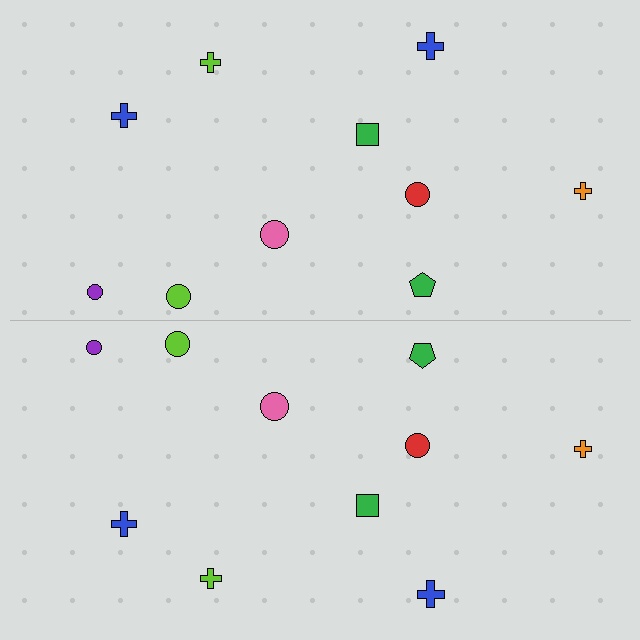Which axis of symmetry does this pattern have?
The pattern has a horizontal axis of symmetry running through the center of the image.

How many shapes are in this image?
There are 20 shapes in this image.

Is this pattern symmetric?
Yes, this pattern has bilateral (reflection) symmetry.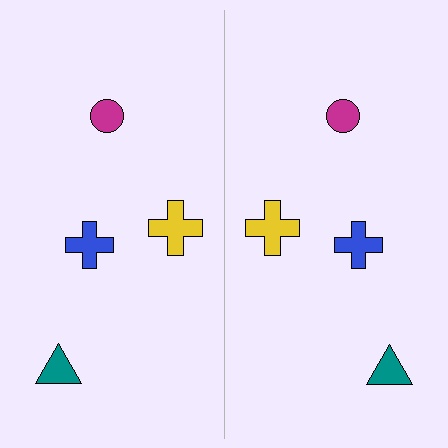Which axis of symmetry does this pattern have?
The pattern has a vertical axis of symmetry running through the center of the image.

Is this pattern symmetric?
Yes, this pattern has bilateral (reflection) symmetry.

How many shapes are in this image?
There are 8 shapes in this image.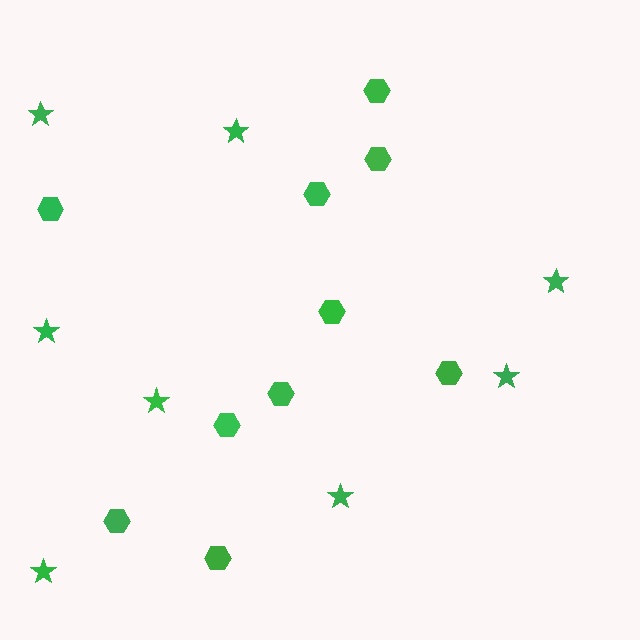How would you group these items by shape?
There are 2 groups: one group of hexagons (10) and one group of stars (8).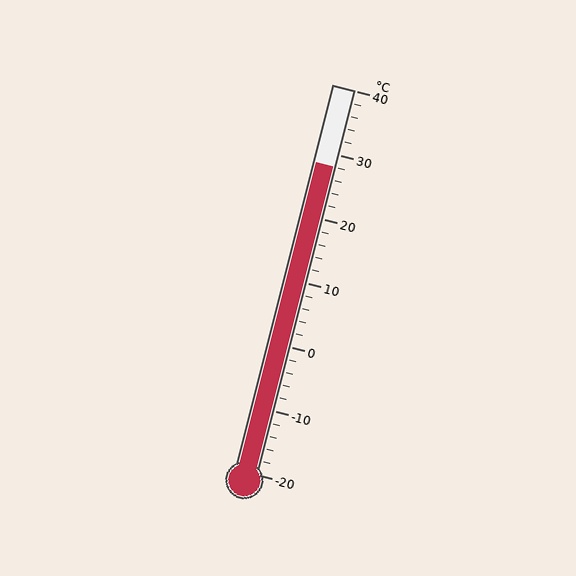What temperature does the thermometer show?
The thermometer shows approximately 28°C.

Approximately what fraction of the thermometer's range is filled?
The thermometer is filled to approximately 80% of its range.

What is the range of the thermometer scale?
The thermometer scale ranges from -20°C to 40°C.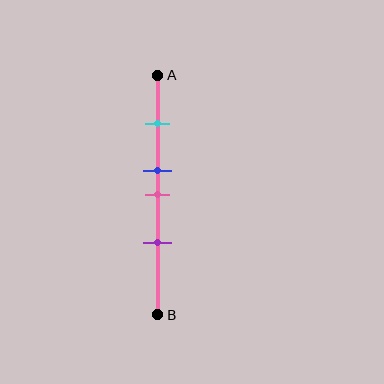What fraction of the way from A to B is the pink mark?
The pink mark is approximately 50% (0.5) of the way from A to B.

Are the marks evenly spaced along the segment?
No, the marks are not evenly spaced.